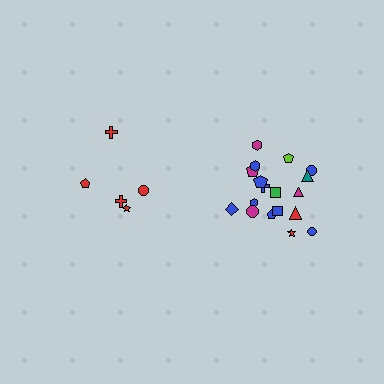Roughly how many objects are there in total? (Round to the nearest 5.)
Roughly 25 objects in total.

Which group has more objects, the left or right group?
The right group.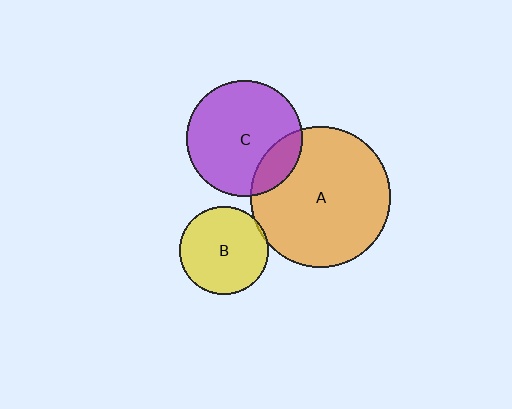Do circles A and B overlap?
Yes.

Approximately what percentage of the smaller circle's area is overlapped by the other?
Approximately 5%.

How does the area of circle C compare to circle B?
Approximately 1.7 times.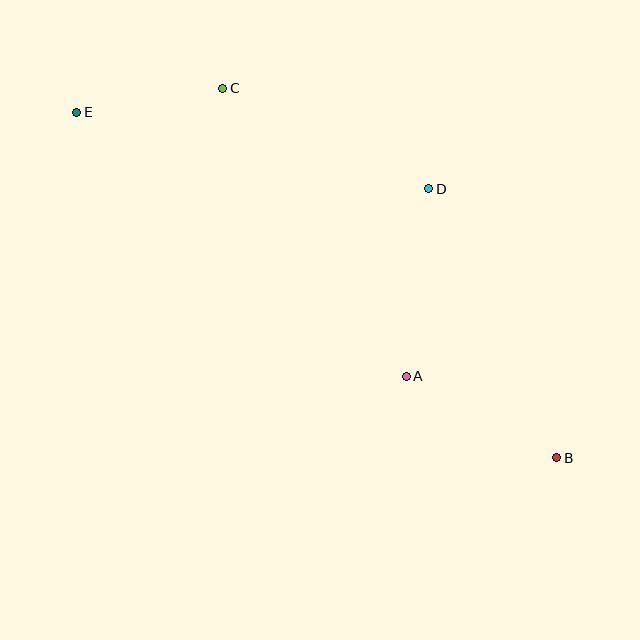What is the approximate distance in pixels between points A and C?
The distance between A and C is approximately 342 pixels.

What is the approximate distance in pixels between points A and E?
The distance between A and E is approximately 422 pixels.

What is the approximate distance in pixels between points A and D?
The distance between A and D is approximately 189 pixels.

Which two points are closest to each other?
Points C and E are closest to each other.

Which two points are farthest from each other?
Points B and E are farthest from each other.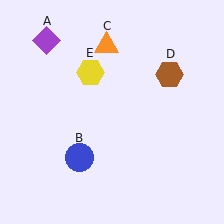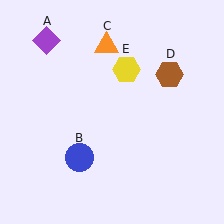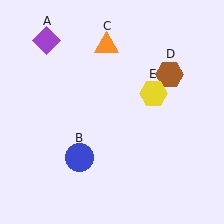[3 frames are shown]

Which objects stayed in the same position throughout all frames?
Purple diamond (object A) and blue circle (object B) and orange triangle (object C) and brown hexagon (object D) remained stationary.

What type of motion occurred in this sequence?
The yellow hexagon (object E) rotated clockwise around the center of the scene.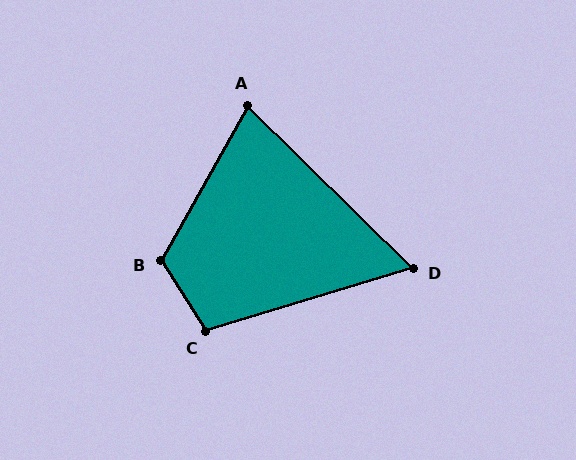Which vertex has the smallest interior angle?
D, at approximately 62 degrees.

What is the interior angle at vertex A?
Approximately 75 degrees (acute).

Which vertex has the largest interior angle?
B, at approximately 118 degrees.